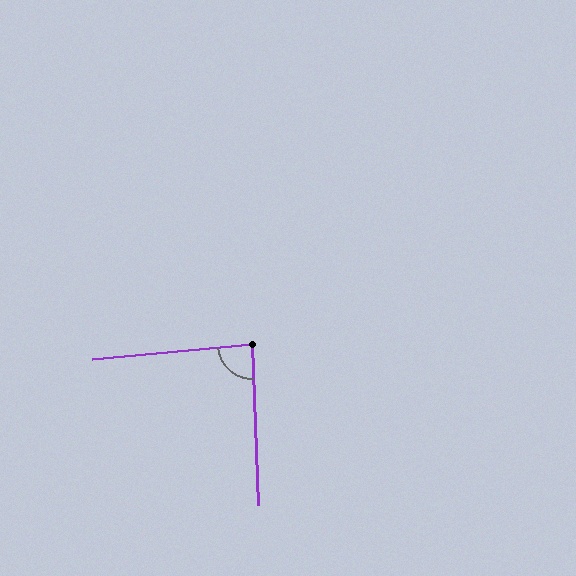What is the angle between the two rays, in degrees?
Approximately 87 degrees.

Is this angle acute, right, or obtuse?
It is approximately a right angle.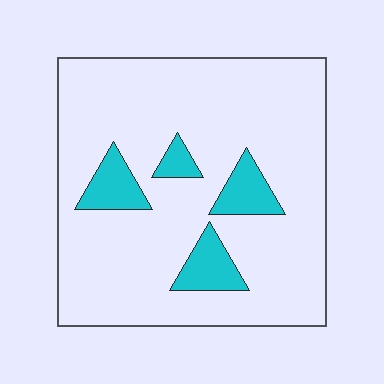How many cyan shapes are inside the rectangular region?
4.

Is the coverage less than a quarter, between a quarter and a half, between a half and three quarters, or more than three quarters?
Less than a quarter.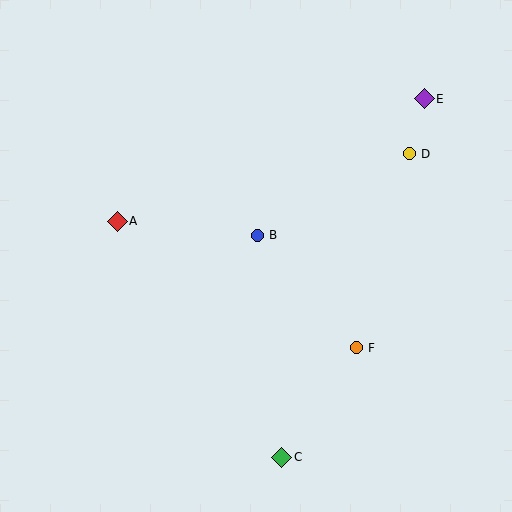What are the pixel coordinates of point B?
Point B is at (257, 235).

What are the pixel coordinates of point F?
Point F is at (356, 348).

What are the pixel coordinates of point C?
Point C is at (282, 457).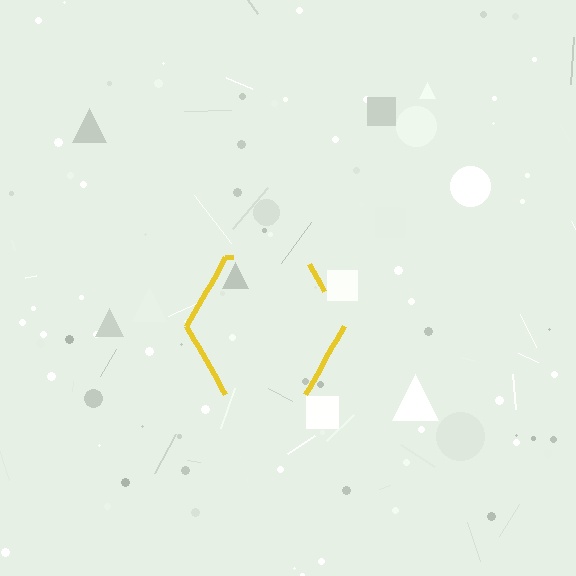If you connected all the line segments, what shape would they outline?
They would outline a hexagon.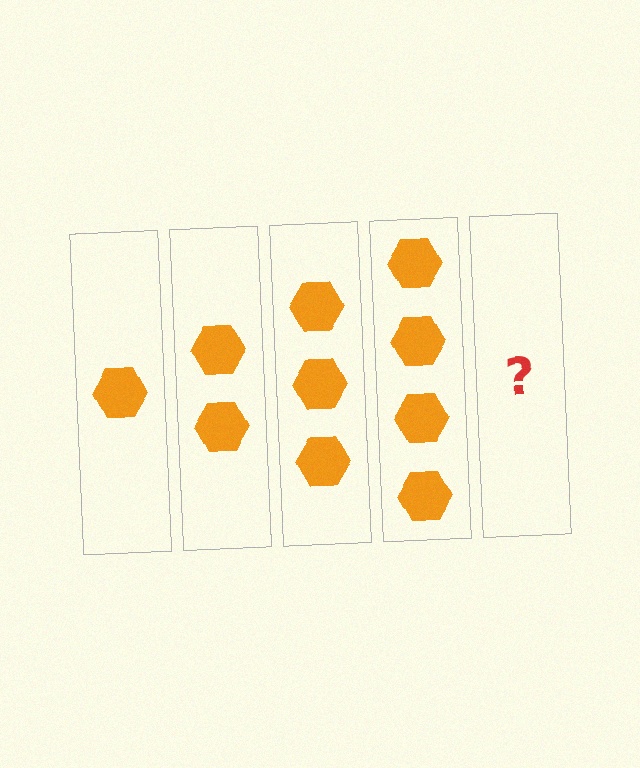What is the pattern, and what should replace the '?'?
The pattern is that each step adds one more hexagon. The '?' should be 5 hexagons.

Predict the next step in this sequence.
The next step is 5 hexagons.